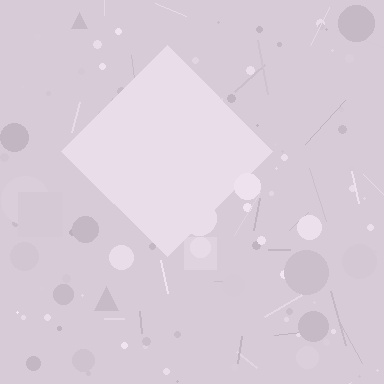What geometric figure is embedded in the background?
A diamond is embedded in the background.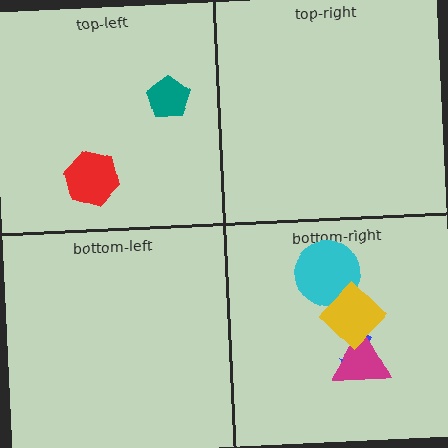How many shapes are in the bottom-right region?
4.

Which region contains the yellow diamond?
The bottom-right region.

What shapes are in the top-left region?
The red hexagon, the teal pentagon.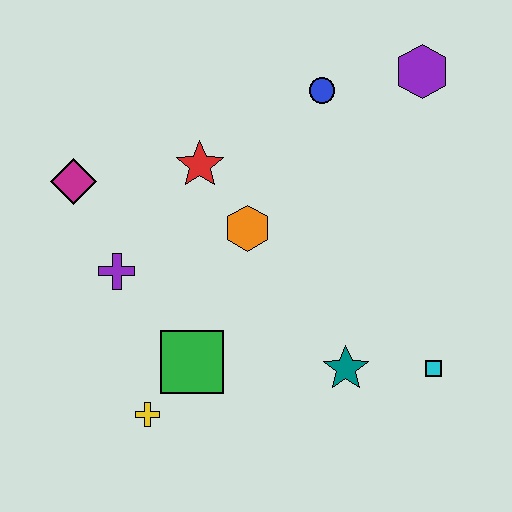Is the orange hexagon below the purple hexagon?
Yes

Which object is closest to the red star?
The orange hexagon is closest to the red star.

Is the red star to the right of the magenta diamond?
Yes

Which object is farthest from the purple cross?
The purple hexagon is farthest from the purple cross.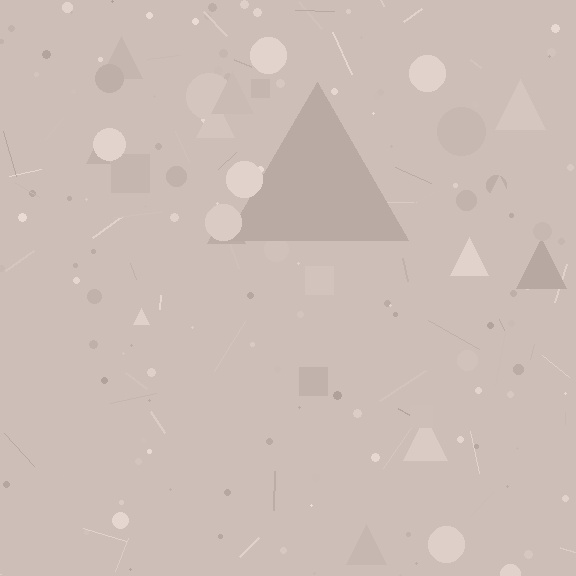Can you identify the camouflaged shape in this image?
The camouflaged shape is a triangle.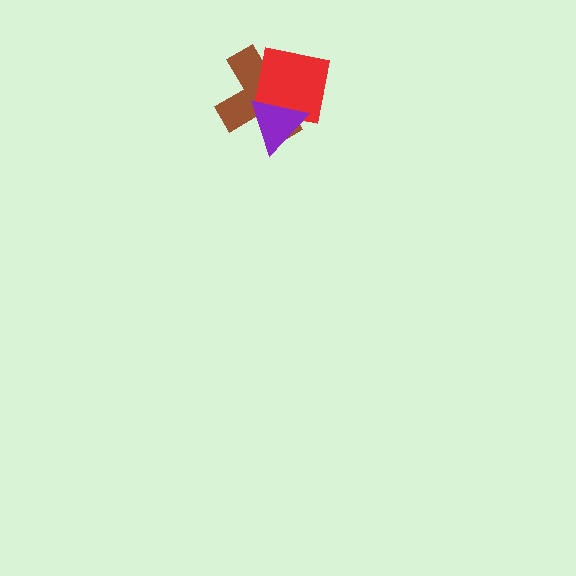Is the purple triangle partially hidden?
No, no other shape covers it.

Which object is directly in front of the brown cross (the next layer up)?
The red square is directly in front of the brown cross.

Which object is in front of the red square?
The purple triangle is in front of the red square.